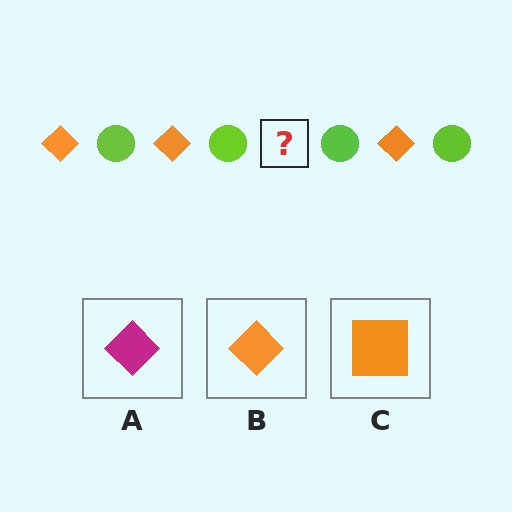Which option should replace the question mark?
Option B.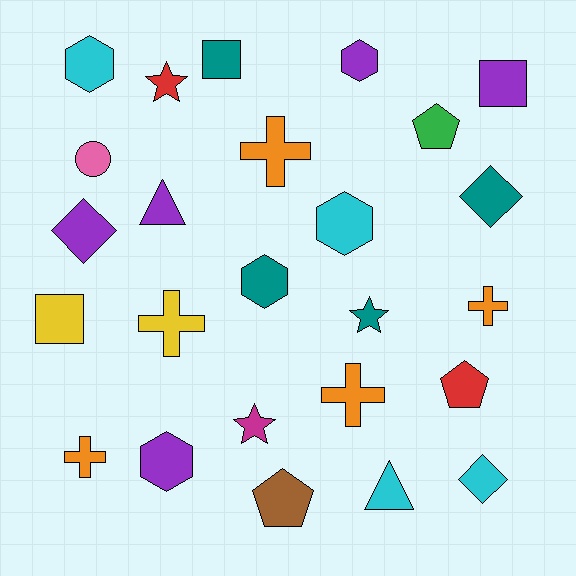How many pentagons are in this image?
There are 3 pentagons.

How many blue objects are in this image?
There are no blue objects.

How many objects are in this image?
There are 25 objects.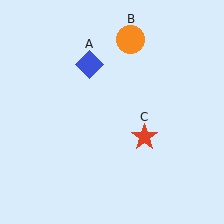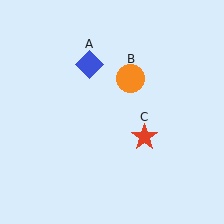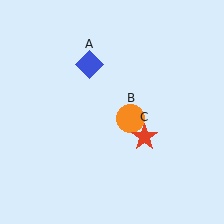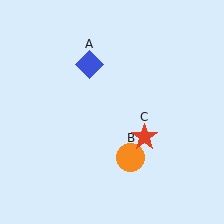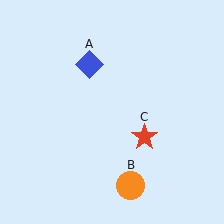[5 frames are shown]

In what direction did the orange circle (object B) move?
The orange circle (object B) moved down.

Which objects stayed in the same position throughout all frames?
Blue diamond (object A) and red star (object C) remained stationary.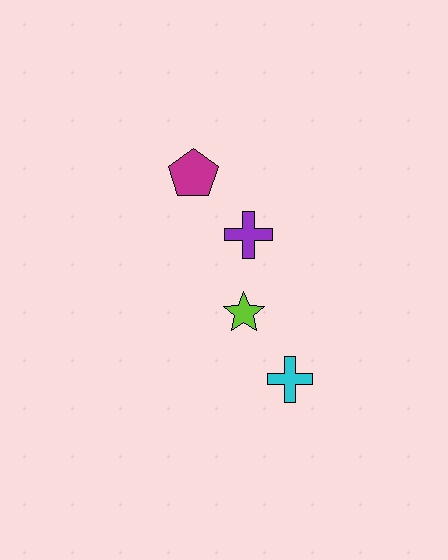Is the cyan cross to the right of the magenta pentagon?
Yes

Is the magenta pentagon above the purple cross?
Yes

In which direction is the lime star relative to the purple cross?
The lime star is below the purple cross.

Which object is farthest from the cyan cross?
The magenta pentagon is farthest from the cyan cross.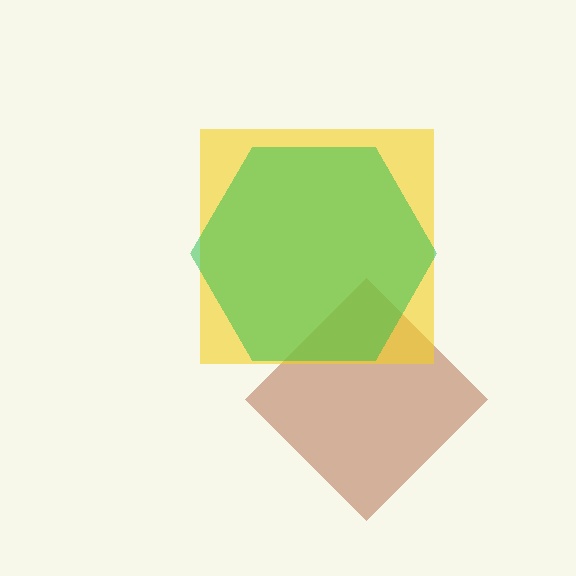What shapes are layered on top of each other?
The layered shapes are: a brown diamond, a yellow square, a green hexagon.